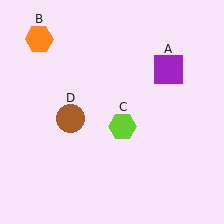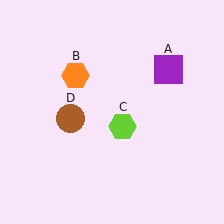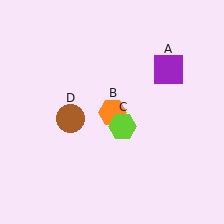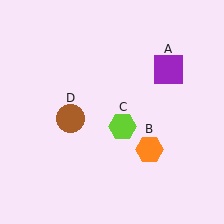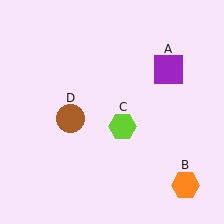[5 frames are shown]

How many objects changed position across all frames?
1 object changed position: orange hexagon (object B).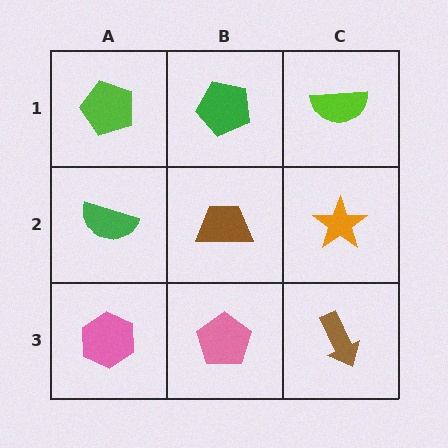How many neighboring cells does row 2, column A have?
3.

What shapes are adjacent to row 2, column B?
A green pentagon (row 1, column B), a pink pentagon (row 3, column B), a green semicircle (row 2, column A), an orange star (row 2, column C).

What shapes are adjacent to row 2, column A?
A lime pentagon (row 1, column A), a pink hexagon (row 3, column A), a brown trapezoid (row 2, column B).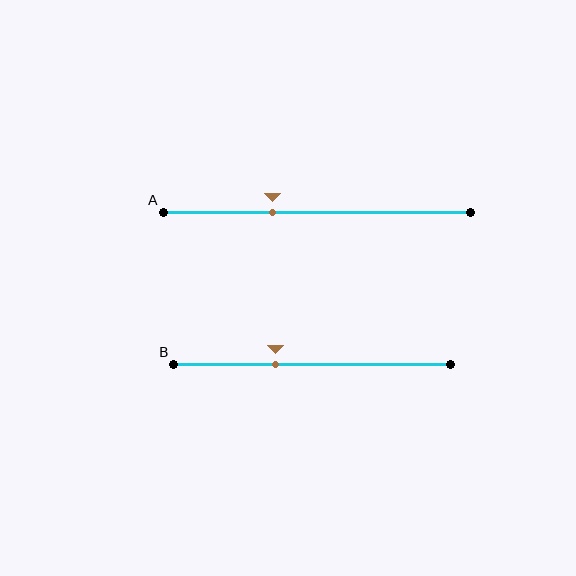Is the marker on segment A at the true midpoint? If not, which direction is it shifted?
No, the marker on segment A is shifted to the left by about 14% of the segment length.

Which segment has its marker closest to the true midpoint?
Segment B has its marker closest to the true midpoint.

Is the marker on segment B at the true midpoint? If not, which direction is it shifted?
No, the marker on segment B is shifted to the left by about 13% of the segment length.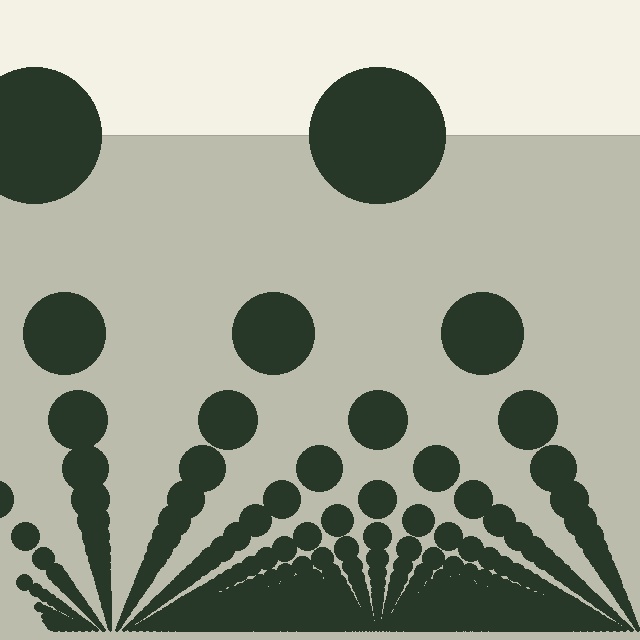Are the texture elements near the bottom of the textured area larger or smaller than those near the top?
Smaller. The gradient is inverted — elements near the bottom are smaller and denser.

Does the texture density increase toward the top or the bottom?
Density increases toward the bottom.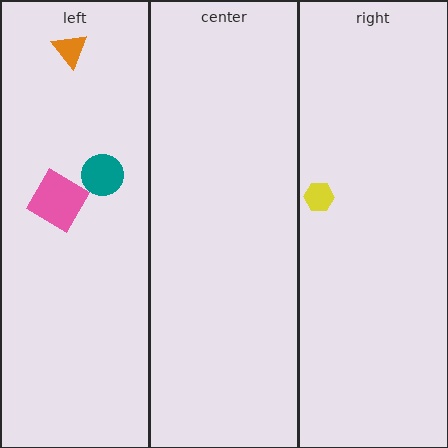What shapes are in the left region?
The teal circle, the pink diamond, the orange triangle.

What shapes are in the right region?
The yellow hexagon.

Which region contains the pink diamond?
The left region.